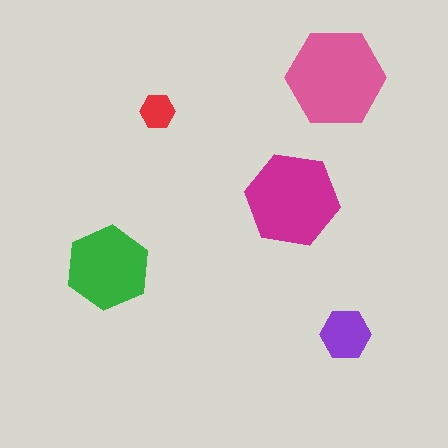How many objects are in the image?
There are 5 objects in the image.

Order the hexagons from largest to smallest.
the pink one, the magenta one, the green one, the purple one, the red one.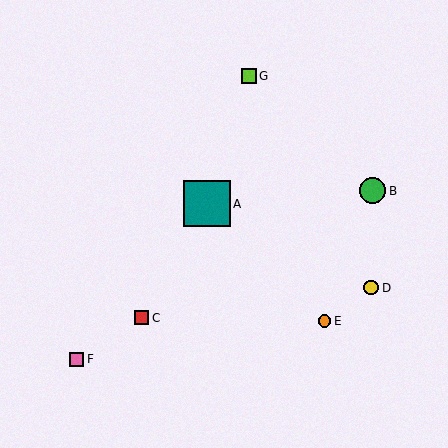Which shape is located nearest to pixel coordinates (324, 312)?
The orange circle (labeled E) at (325, 321) is nearest to that location.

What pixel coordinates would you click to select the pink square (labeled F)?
Click at (76, 359) to select the pink square F.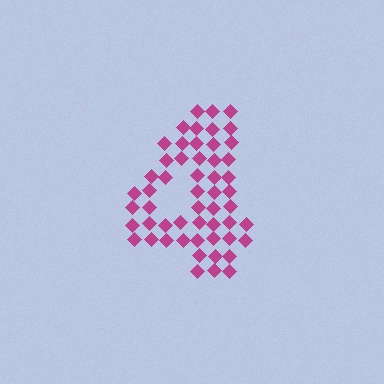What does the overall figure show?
The overall figure shows the digit 4.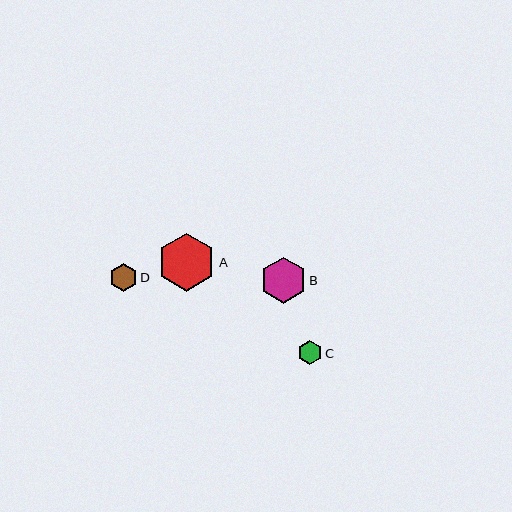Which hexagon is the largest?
Hexagon A is the largest with a size of approximately 58 pixels.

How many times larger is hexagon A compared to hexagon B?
Hexagon A is approximately 1.3 times the size of hexagon B.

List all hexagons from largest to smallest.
From largest to smallest: A, B, D, C.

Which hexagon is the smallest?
Hexagon C is the smallest with a size of approximately 24 pixels.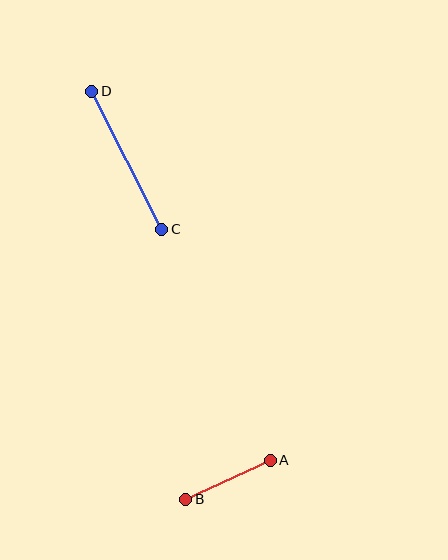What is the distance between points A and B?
The distance is approximately 93 pixels.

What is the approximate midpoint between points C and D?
The midpoint is at approximately (127, 160) pixels.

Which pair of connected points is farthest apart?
Points C and D are farthest apart.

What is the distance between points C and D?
The distance is approximately 155 pixels.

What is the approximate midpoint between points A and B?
The midpoint is at approximately (228, 480) pixels.